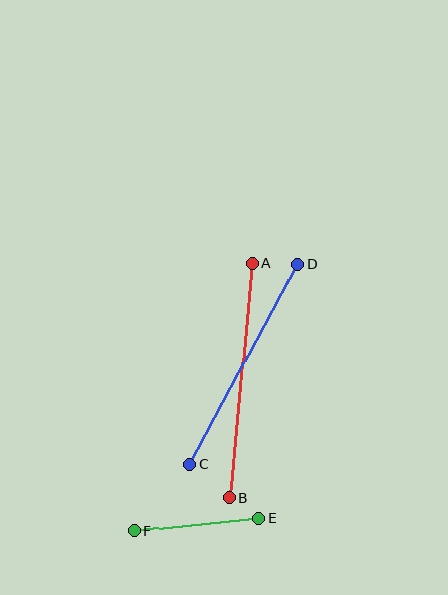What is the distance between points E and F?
The distance is approximately 125 pixels.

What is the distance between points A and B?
The distance is approximately 235 pixels.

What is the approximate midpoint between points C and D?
The midpoint is at approximately (244, 364) pixels.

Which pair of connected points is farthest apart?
Points A and B are farthest apart.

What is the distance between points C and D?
The distance is approximately 227 pixels.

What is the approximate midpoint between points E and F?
The midpoint is at approximately (197, 525) pixels.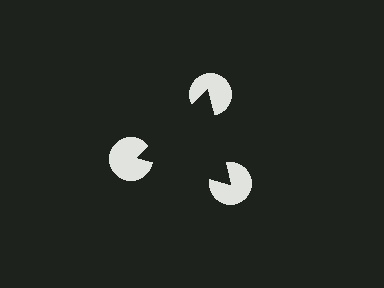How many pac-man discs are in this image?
There are 3 — one at each vertex of the illusory triangle.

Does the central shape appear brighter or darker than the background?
It typically appears slightly darker than the background, even though no actual brightness change is drawn.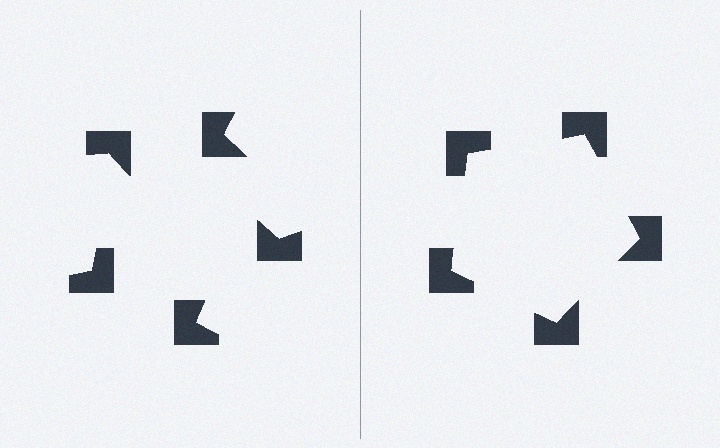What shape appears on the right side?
An illusory pentagon.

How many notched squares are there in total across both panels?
10 — 5 on each side.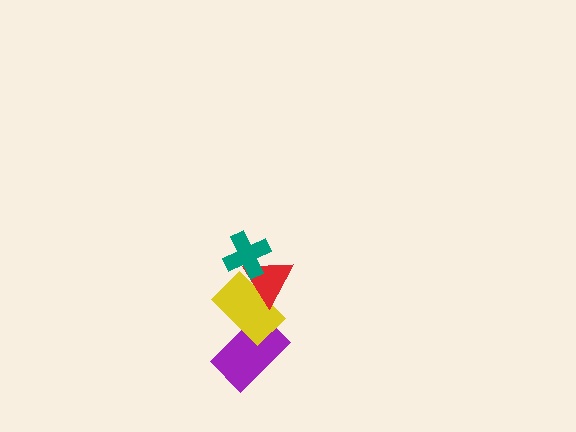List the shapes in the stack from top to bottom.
From top to bottom: the teal cross, the red triangle, the yellow rectangle, the purple rectangle.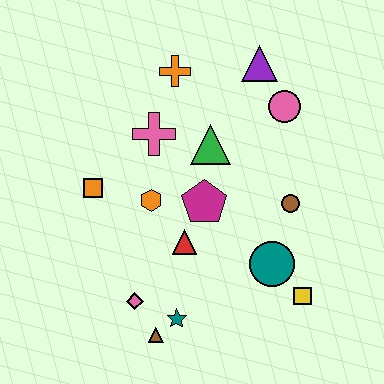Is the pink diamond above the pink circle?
No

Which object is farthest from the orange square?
The yellow square is farthest from the orange square.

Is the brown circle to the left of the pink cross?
No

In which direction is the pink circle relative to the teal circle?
The pink circle is above the teal circle.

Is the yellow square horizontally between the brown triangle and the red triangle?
No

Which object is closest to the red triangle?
The magenta pentagon is closest to the red triangle.